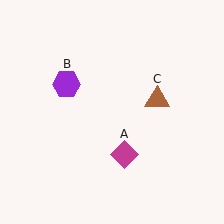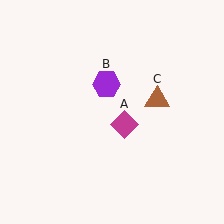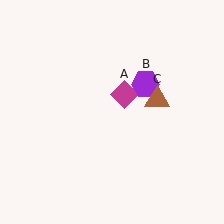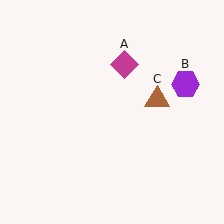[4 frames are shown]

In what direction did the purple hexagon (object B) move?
The purple hexagon (object B) moved right.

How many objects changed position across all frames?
2 objects changed position: magenta diamond (object A), purple hexagon (object B).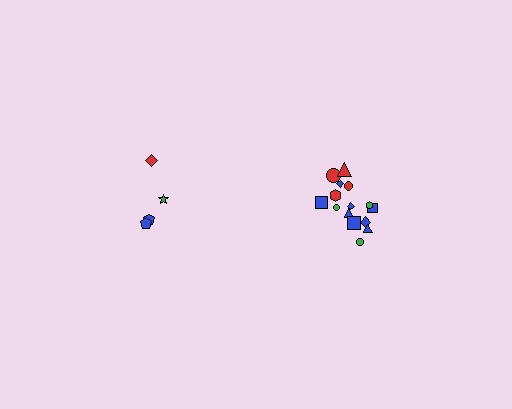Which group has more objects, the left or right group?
The right group.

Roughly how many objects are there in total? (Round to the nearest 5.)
Roughly 20 objects in total.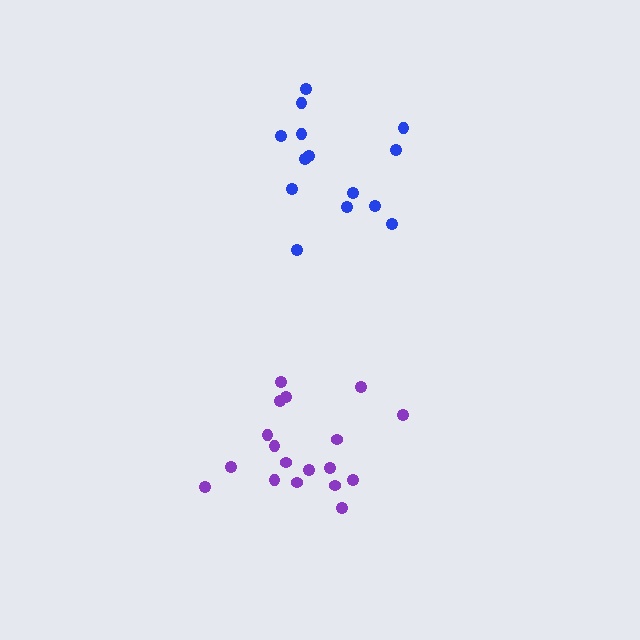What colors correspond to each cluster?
The clusters are colored: purple, blue.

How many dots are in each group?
Group 1: 18 dots, Group 2: 14 dots (32 total).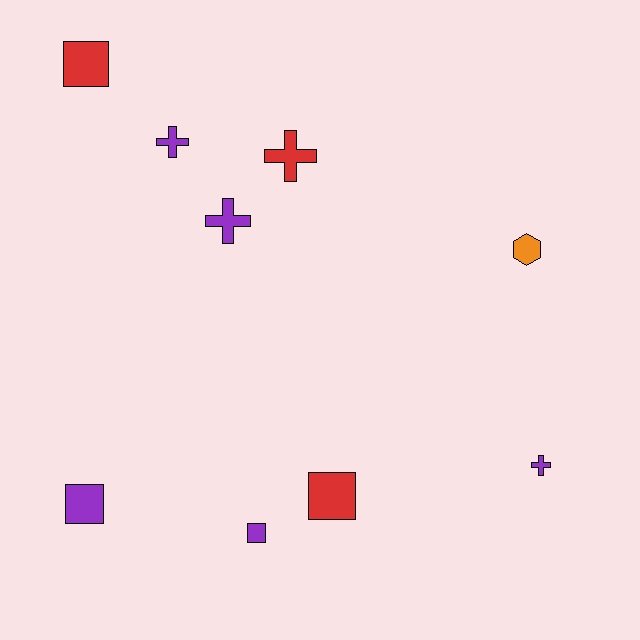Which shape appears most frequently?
Square, with 4 objects.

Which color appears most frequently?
Purple, with 5 objects.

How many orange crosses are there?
There are no orange crosses.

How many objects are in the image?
There are 9 objects.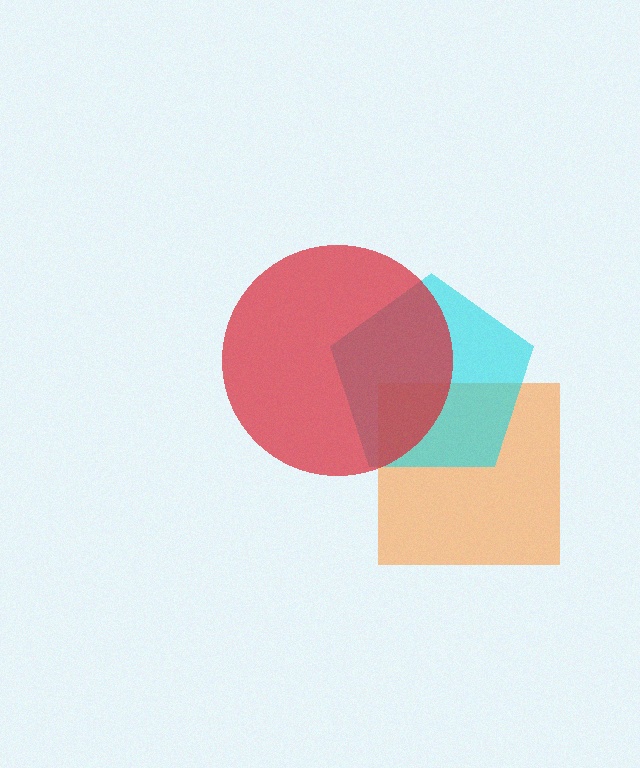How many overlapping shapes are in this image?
There are 3 overlapping shapes in the image.